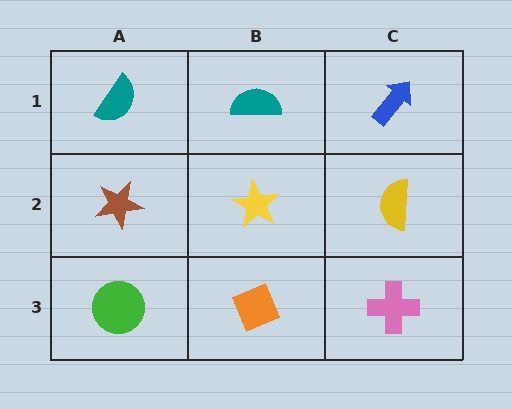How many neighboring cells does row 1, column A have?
2.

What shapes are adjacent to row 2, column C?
A blue arrow (row 1, column C), a pink cross (row 3, column C), a yellow star (row 2, column B).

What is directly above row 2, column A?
A teal semicircle.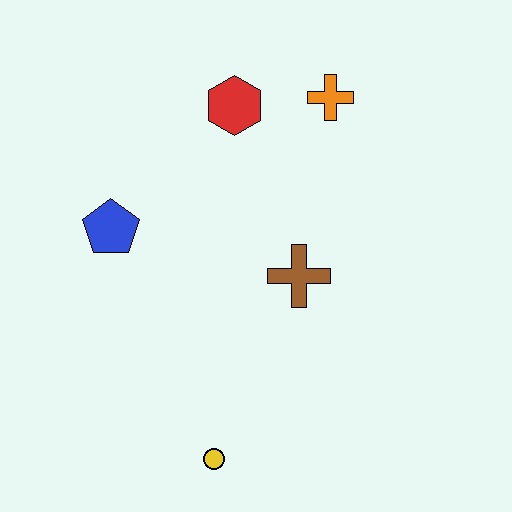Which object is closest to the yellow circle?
The brown cross is closest to the yellow circle.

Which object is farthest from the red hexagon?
The yellow circle is farthest from the red hexagon.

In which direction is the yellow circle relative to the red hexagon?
The yellow circle is below the red hexagon.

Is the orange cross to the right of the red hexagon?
Yes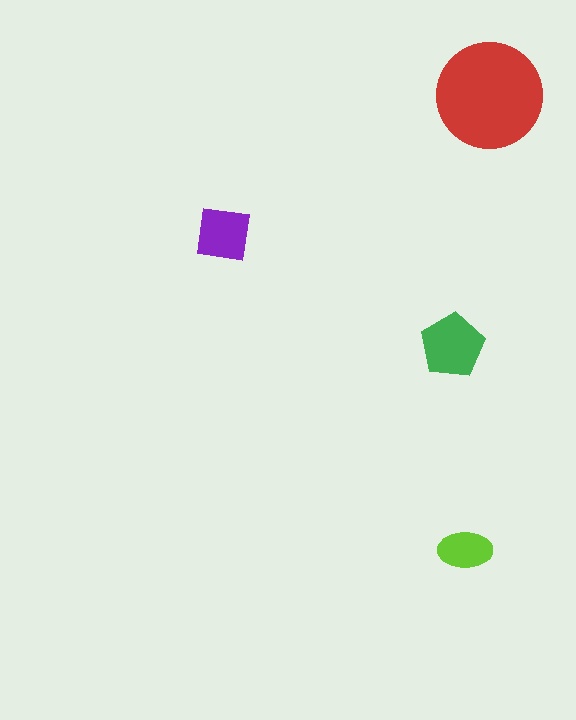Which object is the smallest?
The lime ellipse.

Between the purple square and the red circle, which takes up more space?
The red circle.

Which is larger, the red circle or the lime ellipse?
The red circle.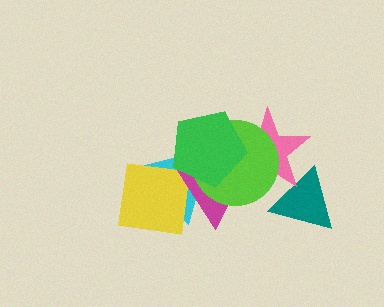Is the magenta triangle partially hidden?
Yes, it is partially covered by another shape.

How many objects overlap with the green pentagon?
5 objects overlap with the green pentagon.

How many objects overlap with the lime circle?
4 objects overlap with the lime circle.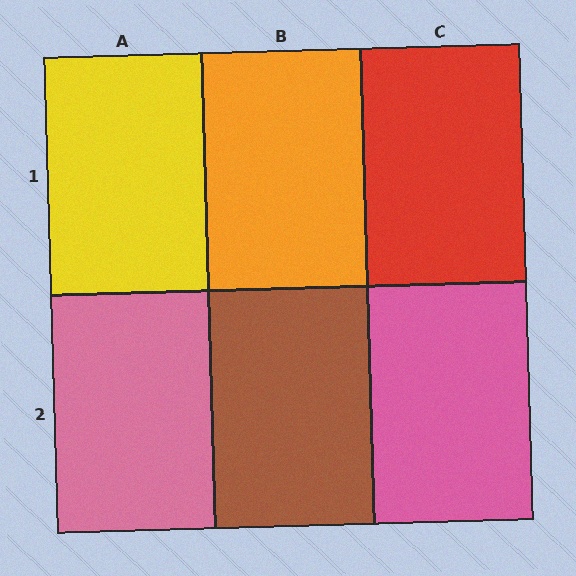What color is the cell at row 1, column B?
Orange.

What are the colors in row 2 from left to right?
Pink, brown, pink.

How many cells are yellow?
1 cell is yellow.